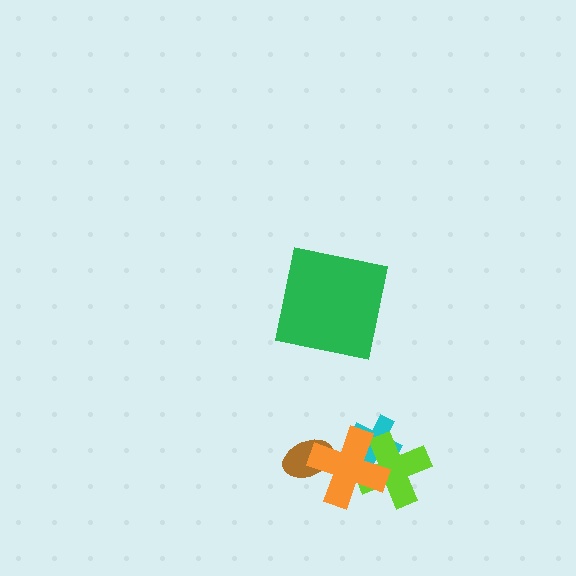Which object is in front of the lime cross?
The orange cross is in front of the lime cross.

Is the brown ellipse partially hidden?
Yes, it is partially covered by another shape.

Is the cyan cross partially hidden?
Yes, it is partially covered by another shape.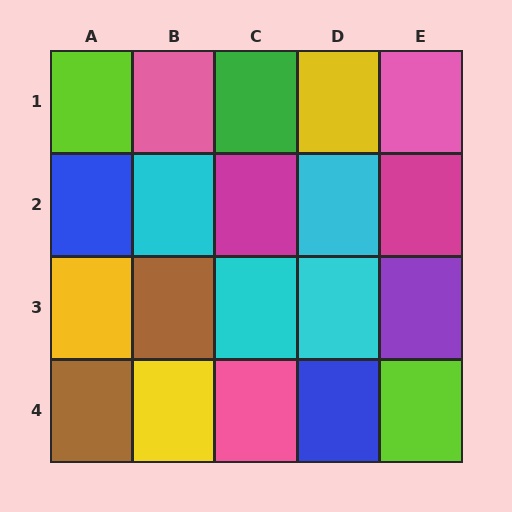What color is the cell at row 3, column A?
Yellow.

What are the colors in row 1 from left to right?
Lime, pink, green, yellow, pink.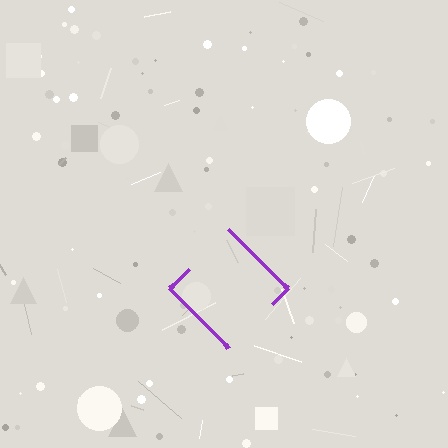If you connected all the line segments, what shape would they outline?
They would outline a diamond.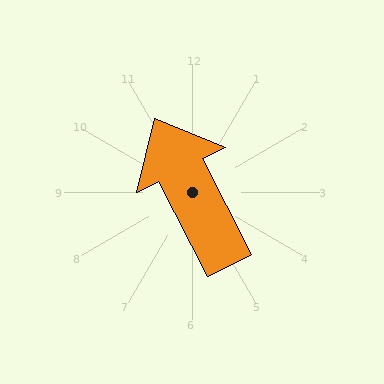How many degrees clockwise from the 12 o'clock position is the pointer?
Approximately 333 degrees.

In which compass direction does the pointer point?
Northwest.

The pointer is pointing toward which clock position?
Roughly 11 o'clock.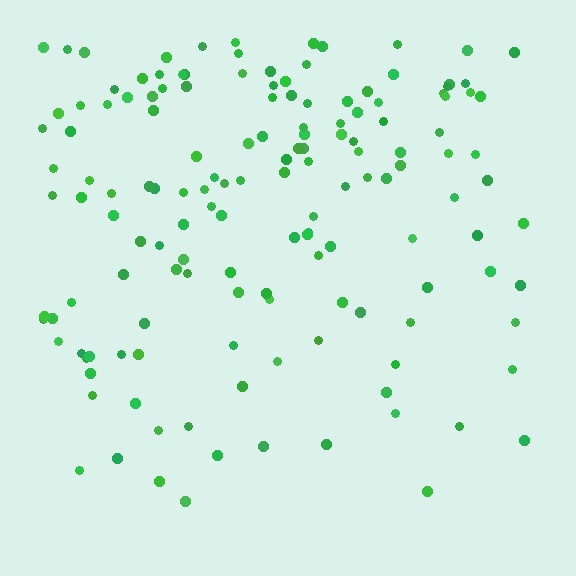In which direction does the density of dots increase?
From bottom to top, with the top side densest.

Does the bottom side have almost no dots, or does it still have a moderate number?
Still a moderate number, just noticeably fewer than the top.